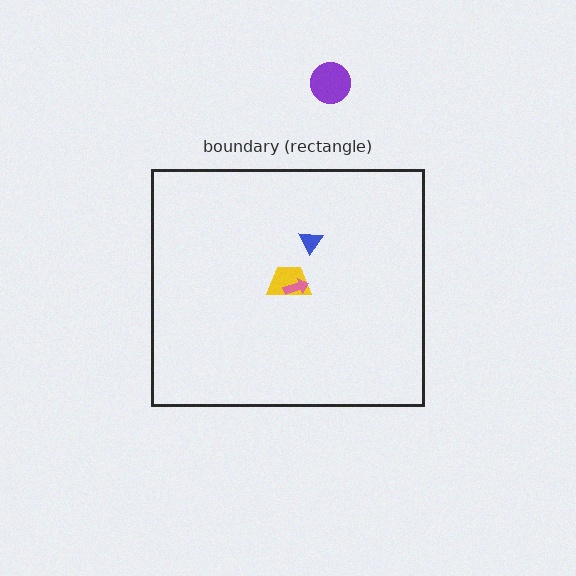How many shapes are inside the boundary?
3 inside, 1 outside.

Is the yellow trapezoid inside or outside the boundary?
Inside.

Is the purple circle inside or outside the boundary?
Outside.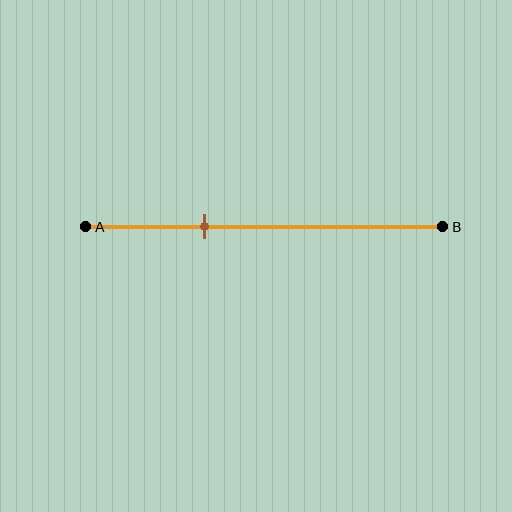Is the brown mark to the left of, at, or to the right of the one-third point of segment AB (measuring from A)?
The brown mark is approximately at the one-third point of segment AB.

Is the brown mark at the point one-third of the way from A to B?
Yes, the mark is approximately at the one-third point.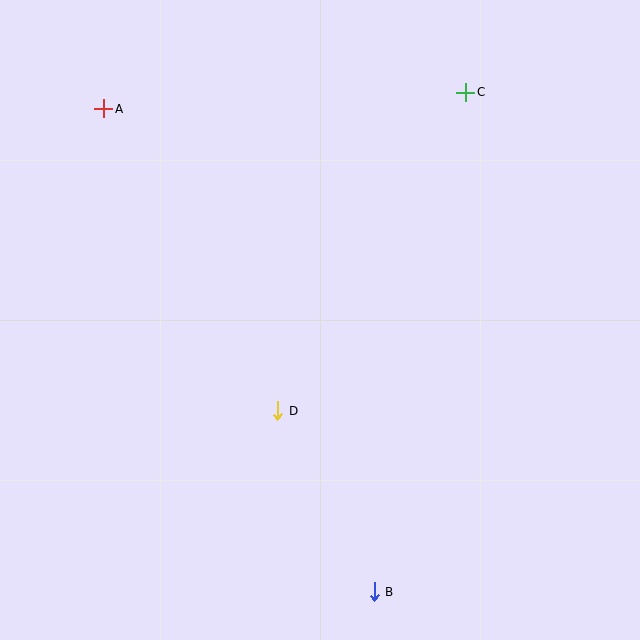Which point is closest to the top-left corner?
Point A is closest to the top-left corner.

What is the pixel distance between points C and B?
The distance between C and B is 508 pixels.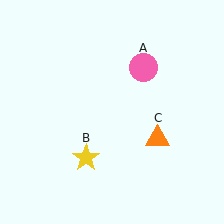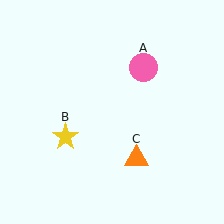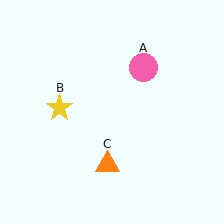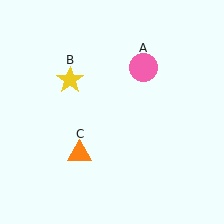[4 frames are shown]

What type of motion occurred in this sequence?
The yellow star (object B), orange triangle (object C) rotated clockwise around the center of the scene.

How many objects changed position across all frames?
2 objects changed position: yellow star (object B), orange triangle (object C).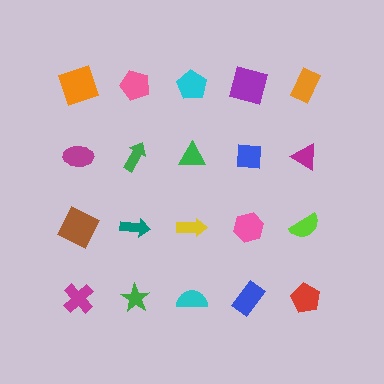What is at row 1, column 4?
A purple square.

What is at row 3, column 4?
A pink hexagon.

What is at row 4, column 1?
A magenta cross.